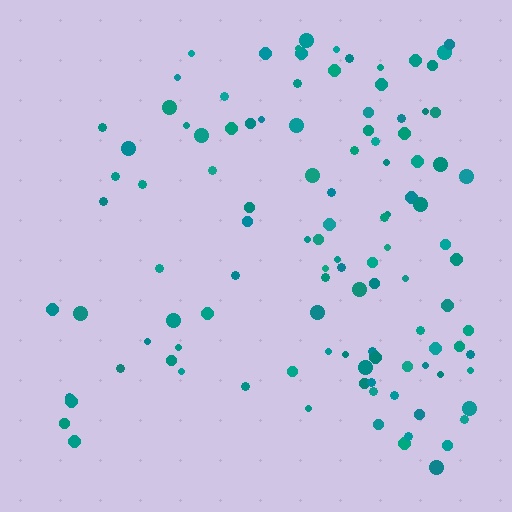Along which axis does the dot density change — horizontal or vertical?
Horizontal.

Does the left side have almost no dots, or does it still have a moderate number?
Still a moderate number, just noticeably fewer than the right.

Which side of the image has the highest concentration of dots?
The right.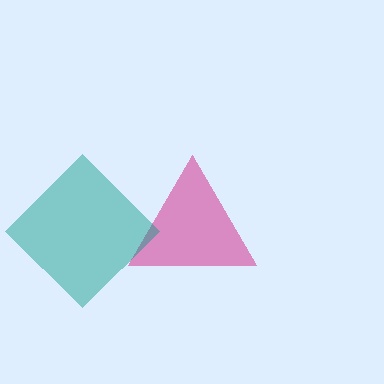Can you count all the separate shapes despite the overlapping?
Yes, there are 2 separate shapes.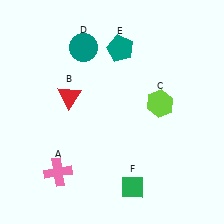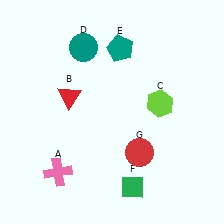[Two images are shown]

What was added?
A red circle (G) was added in Image 2.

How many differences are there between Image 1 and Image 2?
There is 1 difference between the two images.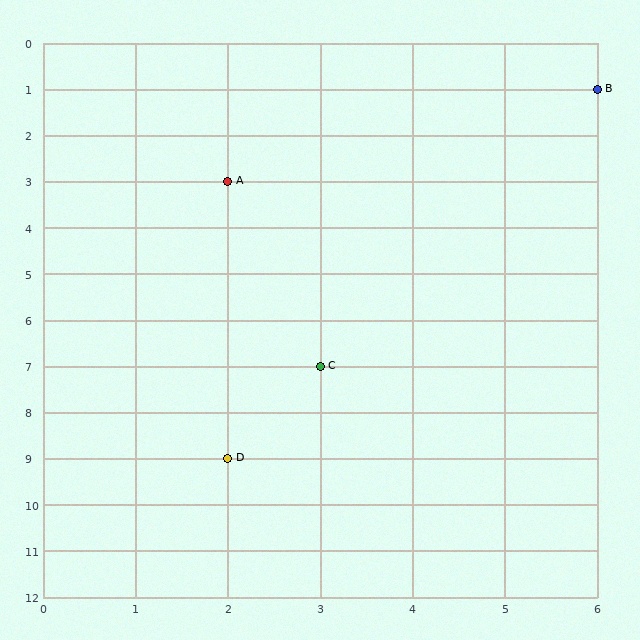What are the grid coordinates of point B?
Point B is at grid coordinates (6, 1).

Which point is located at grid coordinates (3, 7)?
Point C is at (3, 7).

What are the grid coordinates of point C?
Point C is at grid coordinates (3, 7).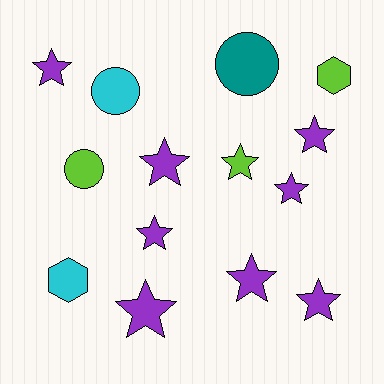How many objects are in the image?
There are 14 objects.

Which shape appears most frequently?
Star, with 9 objects.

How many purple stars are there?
There are 8 purple stars.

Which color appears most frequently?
Purple, with 8 objects.